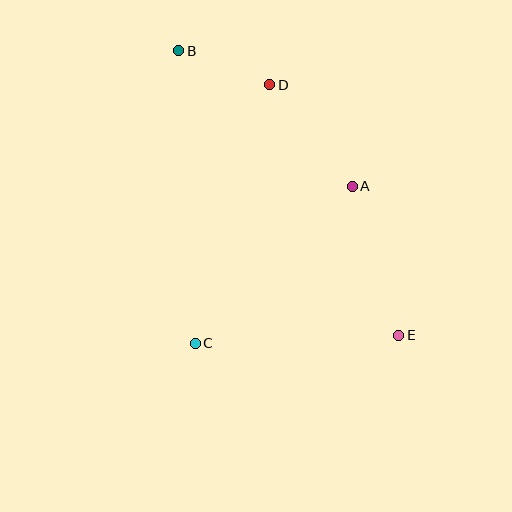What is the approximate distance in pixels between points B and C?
The distance between B and C is approximately 293 pixels.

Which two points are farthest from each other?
Points B and E are farthest from each other.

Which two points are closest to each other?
Points B and D are closest to each other.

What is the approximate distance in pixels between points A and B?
The distance between A and B is approximately 220 pixels.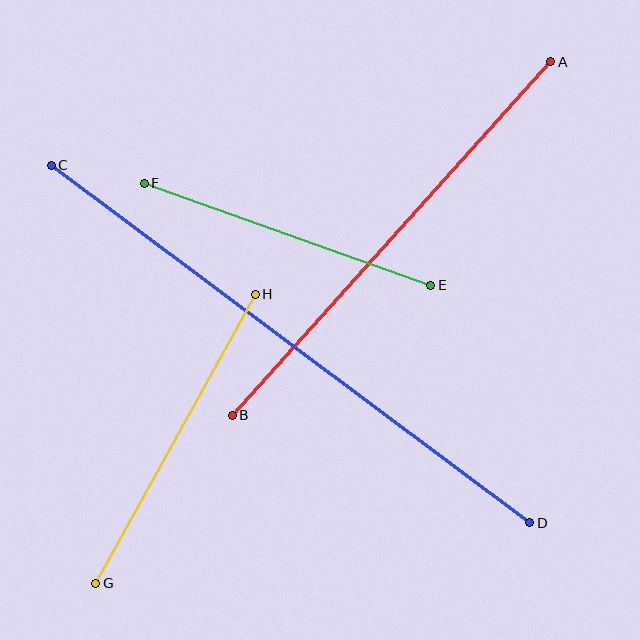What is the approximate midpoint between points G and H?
The midpoint is at approximately (176, 439) pixels.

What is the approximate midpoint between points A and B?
The midpoint is at approximately (391, 239) pixels.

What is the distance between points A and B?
The distance is approximately 476 pixels.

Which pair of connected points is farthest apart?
Points C and D are farthest apart.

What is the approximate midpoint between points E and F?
The midpoint is at approximately (288, 234) pixels.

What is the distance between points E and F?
The distance is approximately 304 pixels.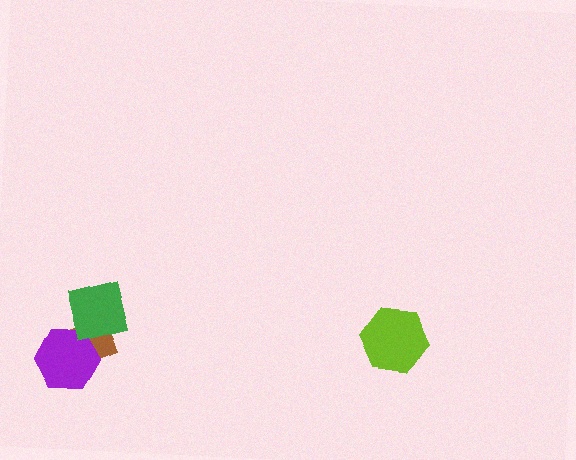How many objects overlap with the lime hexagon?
0 objects overlap with the lime hexagon.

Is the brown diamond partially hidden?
Yes, it is partially covered by another shape.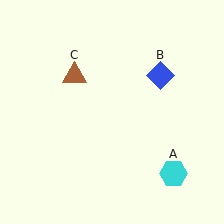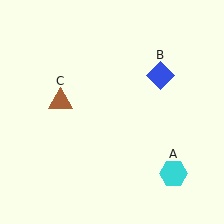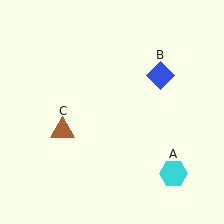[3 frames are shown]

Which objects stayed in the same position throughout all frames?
Cyan hexagon (object A) and blue diamond (object B) remained stationary.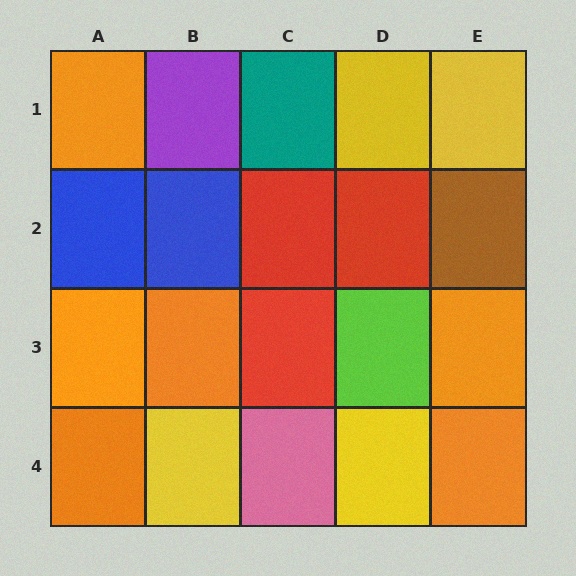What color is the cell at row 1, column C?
Teal.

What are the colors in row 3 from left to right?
Orange, orange, red, lime, orange.